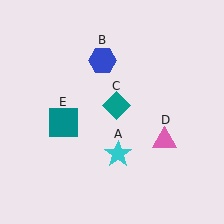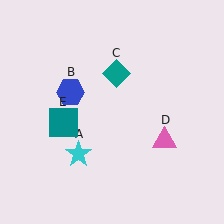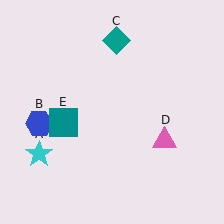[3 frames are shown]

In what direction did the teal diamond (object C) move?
The teal diamond (object C) moved up.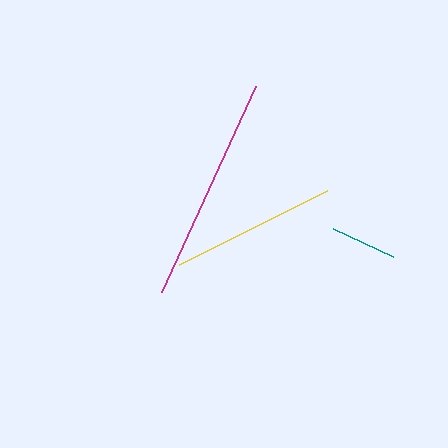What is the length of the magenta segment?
The magenta segment is approximately 226 pixels long.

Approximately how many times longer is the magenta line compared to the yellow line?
The magenta line is approximately 1.4 times the length of the yellow line.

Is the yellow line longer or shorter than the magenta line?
The magenta line is longer than the yellow line.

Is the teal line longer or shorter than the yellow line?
The yellow line is longer than the teal line.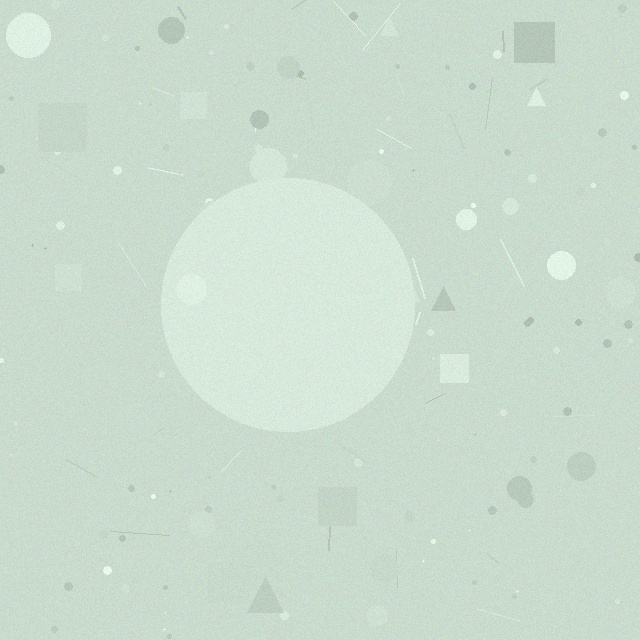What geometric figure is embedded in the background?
A circle is embedded in the background.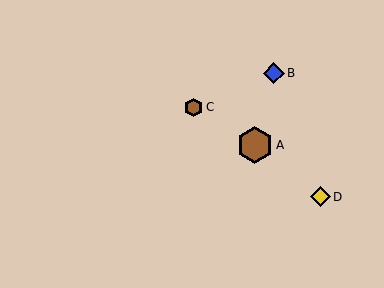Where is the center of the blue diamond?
The center of the blue diamond is at (274, 73).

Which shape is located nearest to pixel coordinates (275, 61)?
The blue diamond (labeled B) at (274, 73) is nearest to that location.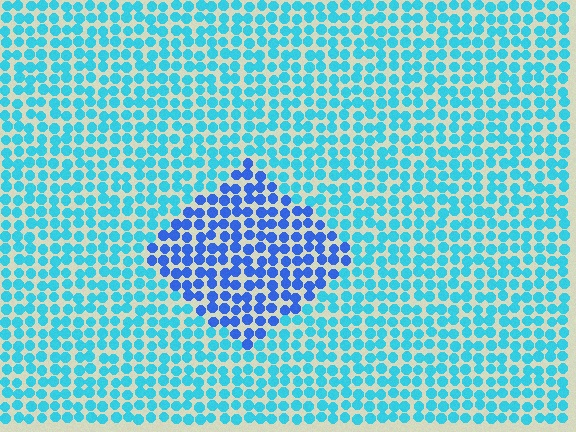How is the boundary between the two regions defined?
The boundary is defined purely by a slight shift in hue (about 36 degrees). Spacing, size, and orientation are identical on both sides.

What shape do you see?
I see a diamond.